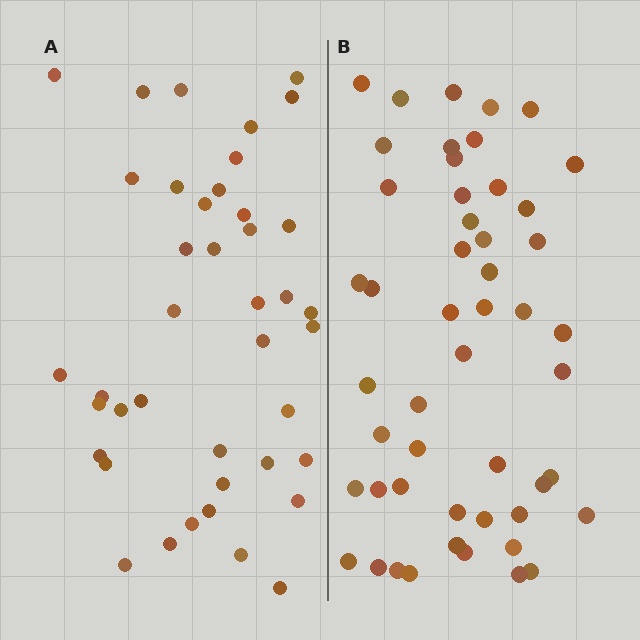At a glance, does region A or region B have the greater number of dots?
Region B (the right region) has more dots.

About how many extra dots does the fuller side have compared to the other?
Region B has roughly 8 or so more dots than region A.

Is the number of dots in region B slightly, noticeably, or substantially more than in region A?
Region B has only slightly more — the two regions are fairly close. The ratio is roughly 1.2 to 1.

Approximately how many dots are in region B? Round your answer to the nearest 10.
About 50 dots.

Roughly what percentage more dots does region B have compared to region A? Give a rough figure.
About 20% more.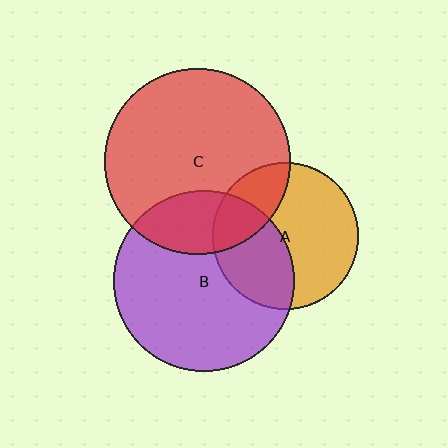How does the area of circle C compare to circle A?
Approximately 1.6 times.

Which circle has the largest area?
Circle C (red).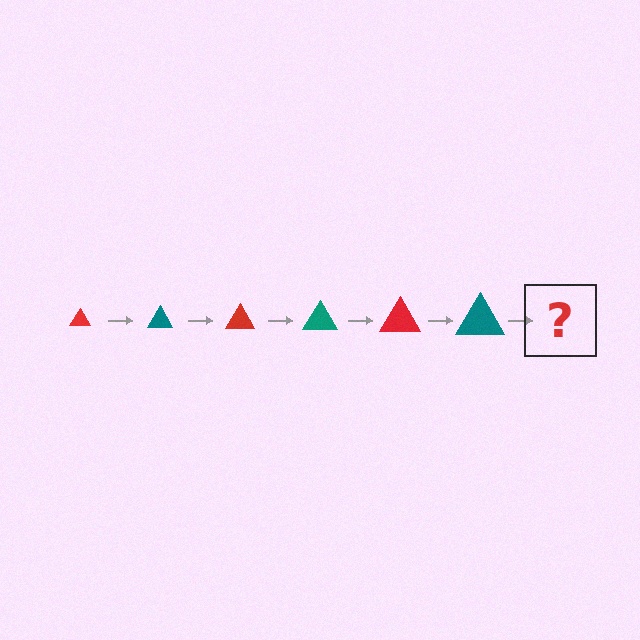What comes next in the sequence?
The next element should be a red triangle, larger than the previous one.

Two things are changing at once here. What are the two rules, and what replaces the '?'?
The two rules are that the triangle grows larger each step and the color cycles through red and teal. The '?' should be a red triangle, larger than the previous one.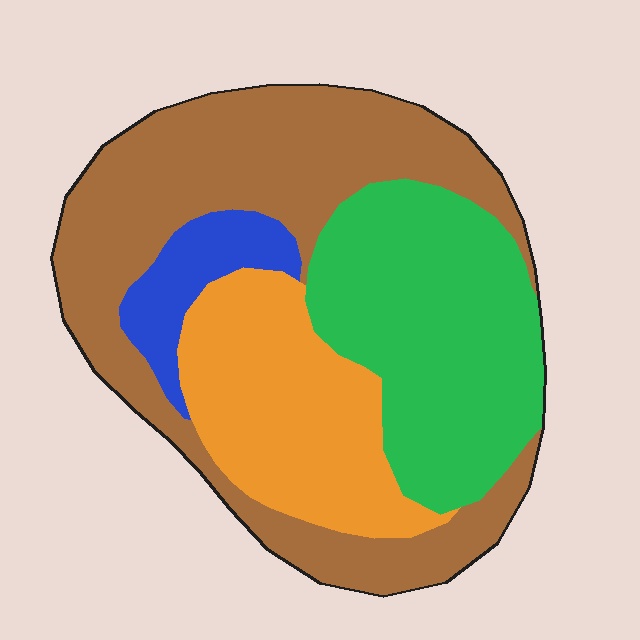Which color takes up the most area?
Brown, at roughly 40%.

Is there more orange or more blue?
Orange.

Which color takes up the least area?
Blue, at roughly 5%.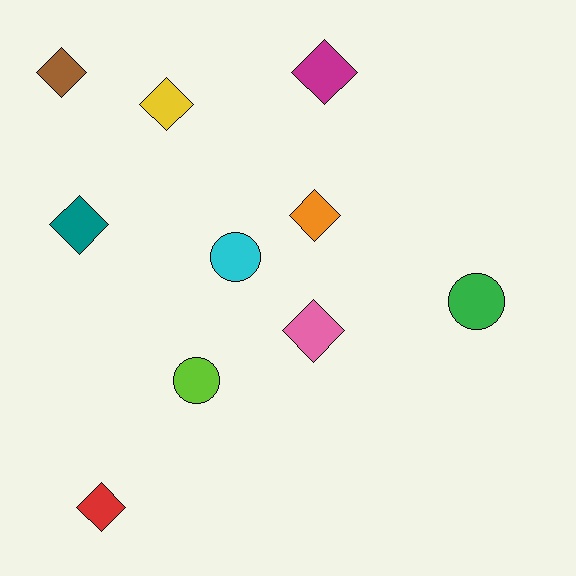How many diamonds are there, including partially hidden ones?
There are 7 diamonds.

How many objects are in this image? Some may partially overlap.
There are 10 objects.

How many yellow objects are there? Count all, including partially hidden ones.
There is 1 yellow object.